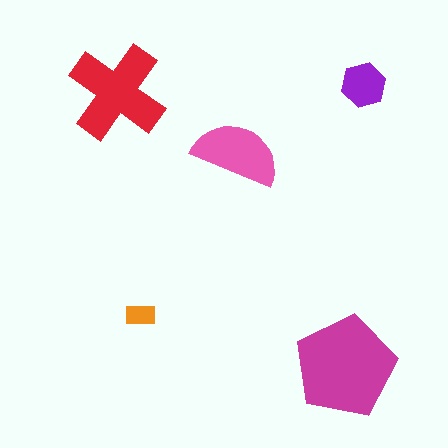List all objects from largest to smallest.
The magenta pentagon, the red cross, the pink semicircle, the purple hexagon, the orange rectangle.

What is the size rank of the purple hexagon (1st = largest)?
4th.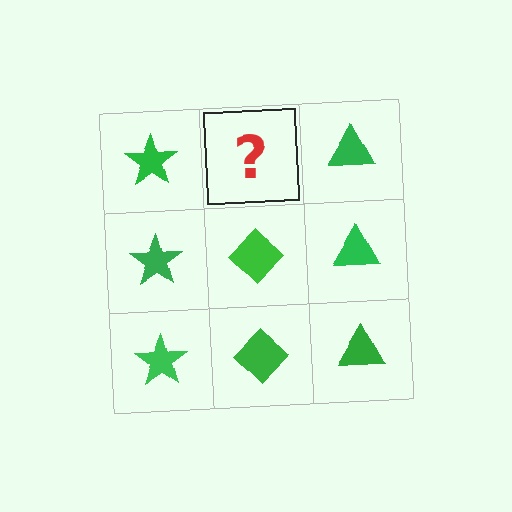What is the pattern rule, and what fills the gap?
The rule is that each column has a consistent shape. The gap should be filled with a green diamond.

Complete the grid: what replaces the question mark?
The question mark should be replaced with a green diamond.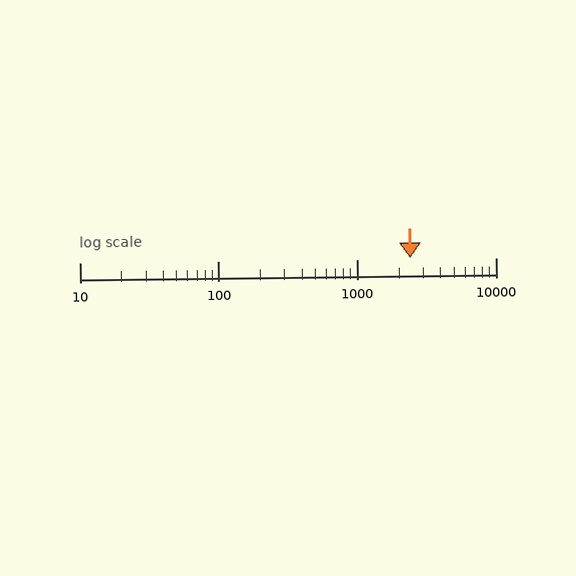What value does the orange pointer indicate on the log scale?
The pointer indicates approximately 2400.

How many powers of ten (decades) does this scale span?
The scale spans 3 decades, from 10 to 10000.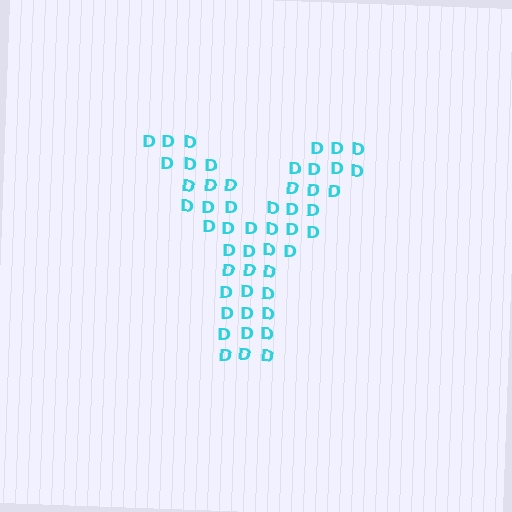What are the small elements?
The small elements are letter D's.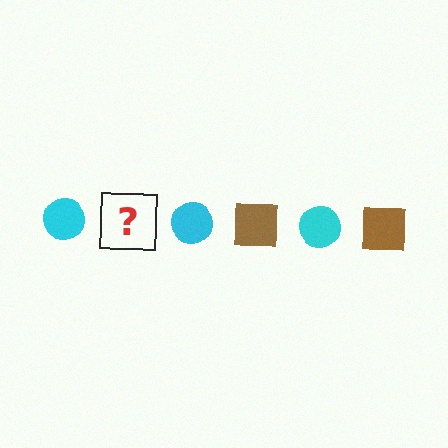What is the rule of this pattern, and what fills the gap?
The rule is that the pattern alternates between cyan circle and brown square. The gap should be filled with a brown square.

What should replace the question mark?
The question mark should be replaced with a brown square.